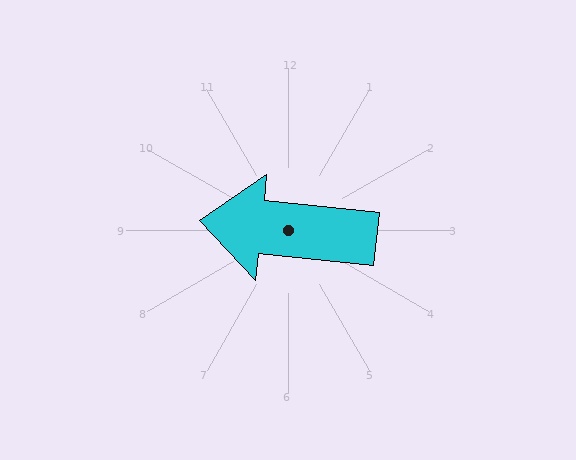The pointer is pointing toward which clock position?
Roughly 9 o'clock.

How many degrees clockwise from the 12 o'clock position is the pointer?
Approximately 276 degrees.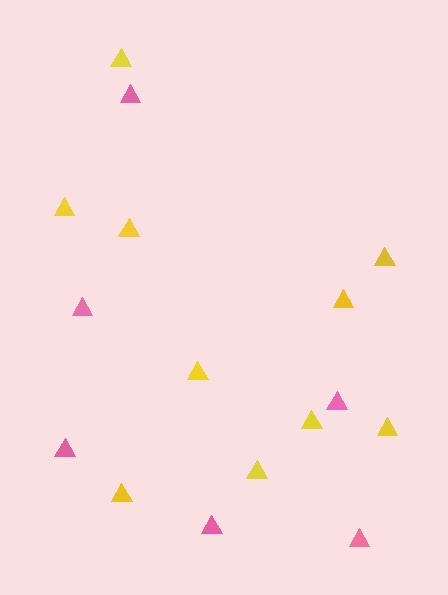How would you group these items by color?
There are 2 groups: one group of yellow triangles (10) and one group of pink triangles (6).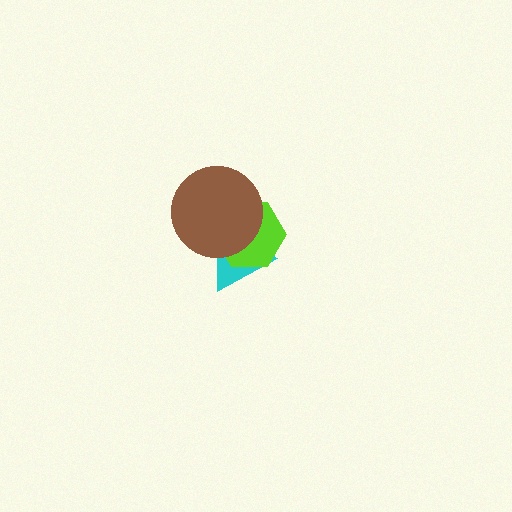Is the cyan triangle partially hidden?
Yes, it is partially covered by another shape.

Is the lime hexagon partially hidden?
Yes, it is partially covered by another shape.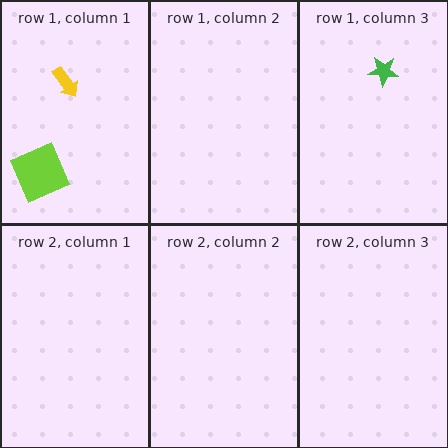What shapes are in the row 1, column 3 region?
The green star.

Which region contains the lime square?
The row 1, column 1 region.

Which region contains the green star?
The row 1, column 3 region.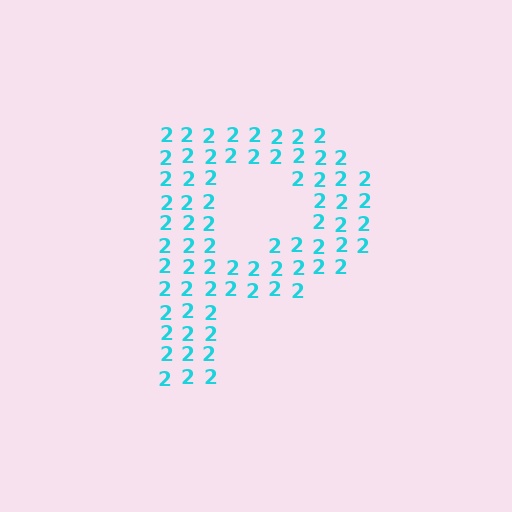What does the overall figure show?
The overall figure shows the letter P.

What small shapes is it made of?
It is made of small digit 2's.